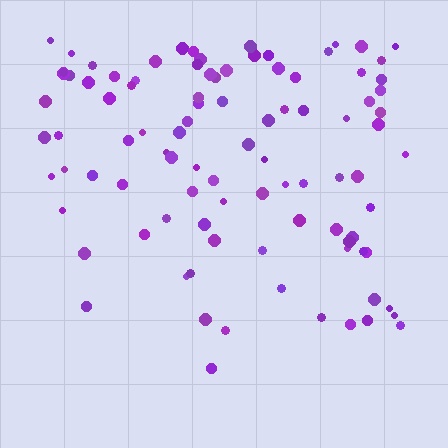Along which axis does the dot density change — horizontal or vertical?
Vertical.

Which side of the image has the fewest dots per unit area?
The bottom.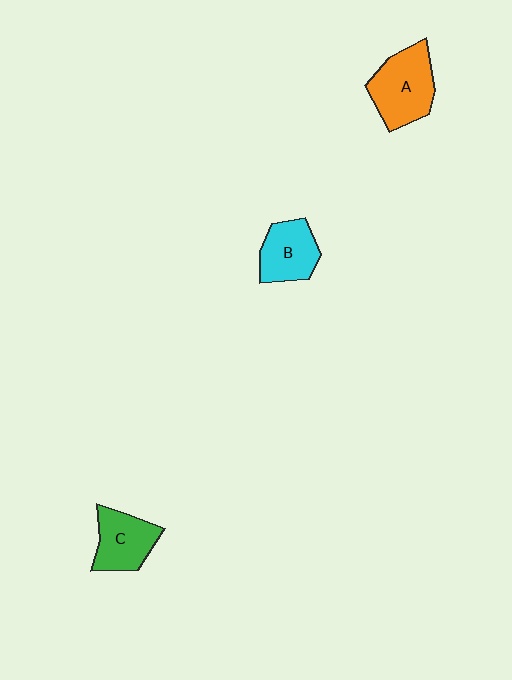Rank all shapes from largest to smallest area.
From largest to smallest: A (orange), C (green), B (cyan).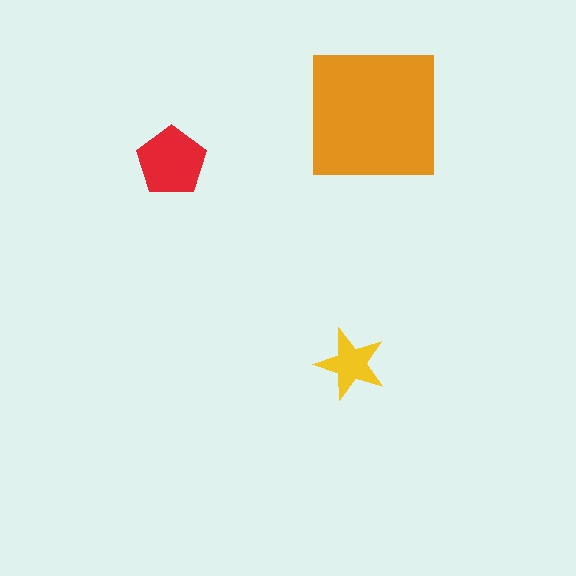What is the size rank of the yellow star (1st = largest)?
3rd.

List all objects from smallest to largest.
The yellow star, the red pentagon, the orange square.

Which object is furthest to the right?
The orange square is rightmost.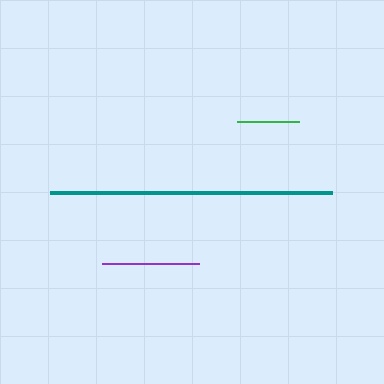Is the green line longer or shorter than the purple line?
The purple line is longer than the green line.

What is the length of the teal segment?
The teal segment is approximately 282 pixels long.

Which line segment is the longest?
The teal line is the longest at approximately 282 pixels.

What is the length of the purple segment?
The purple segment is approximately 98 pixels long.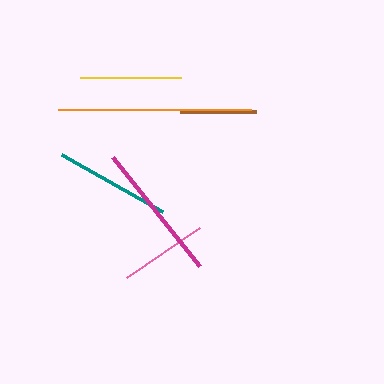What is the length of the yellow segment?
The yellow segment is approximately 101 pixels long.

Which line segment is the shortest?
The brown line is the shortest at approximately 76 pixels.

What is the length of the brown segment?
The brown segment is approximately 76 pixels long.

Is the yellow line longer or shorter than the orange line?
The orange line is longer than the yellow line.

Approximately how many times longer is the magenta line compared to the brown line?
The magenta line is approximately 1.8 times the length of the brown line.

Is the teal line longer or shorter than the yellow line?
The teal line is longer than the yellow line.